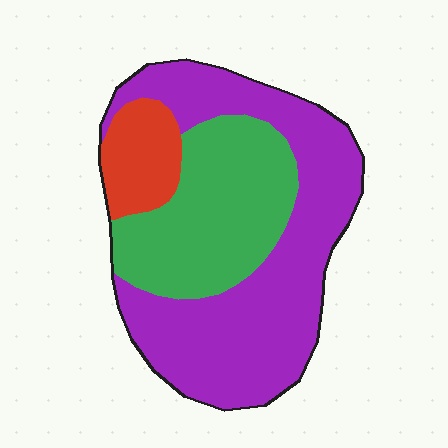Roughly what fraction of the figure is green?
Green covers 33% of the figure.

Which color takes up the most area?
Purple, at roughly 55%.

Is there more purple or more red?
Purple.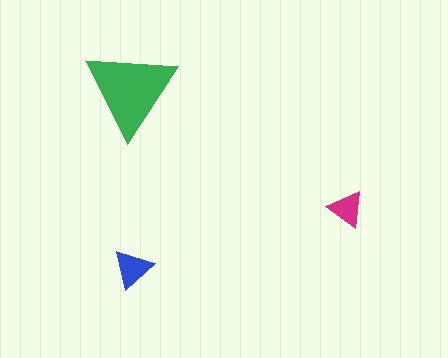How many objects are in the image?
There are 3 objects in the image.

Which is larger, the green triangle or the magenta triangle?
The green one.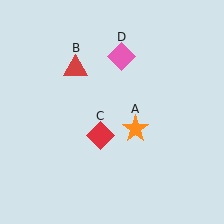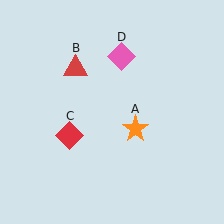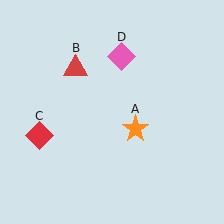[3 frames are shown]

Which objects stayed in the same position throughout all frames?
Orange star (object A) and red triangle (object B) and pink diamond (object D) remained stationary.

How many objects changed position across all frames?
1 object changed position: red diamond (object C).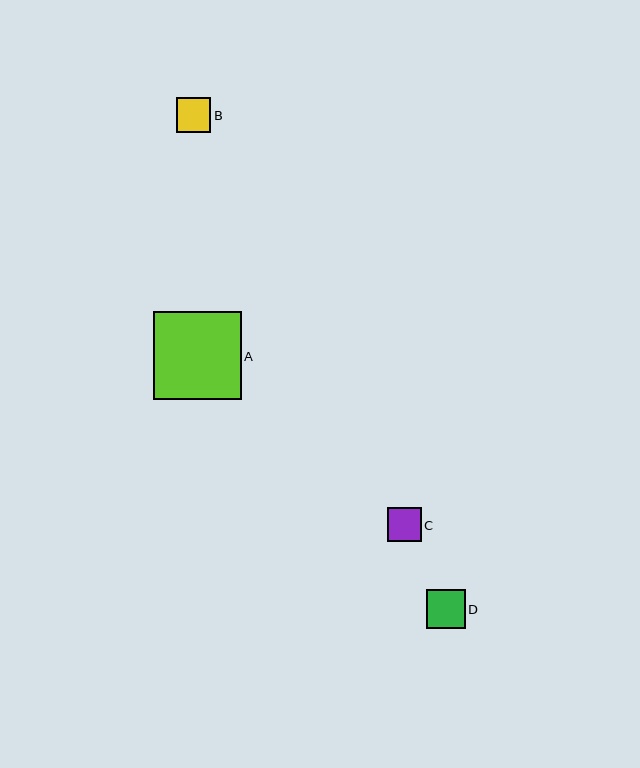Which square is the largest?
Square A is the largest with a size of approximately 88 pixels.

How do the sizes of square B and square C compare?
Square B and square C are approximately the same size.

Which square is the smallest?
Square C is the smallest with a size of approximately 34 pixels.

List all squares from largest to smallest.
From largest to smallest: A, D, B, C.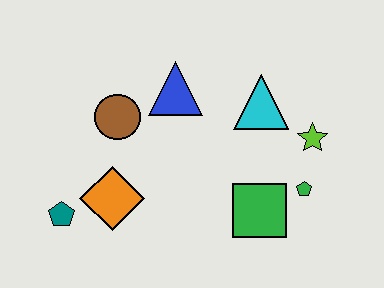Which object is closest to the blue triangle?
The brown circle is closest to the blue triangle.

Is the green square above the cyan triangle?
No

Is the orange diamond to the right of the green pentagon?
No